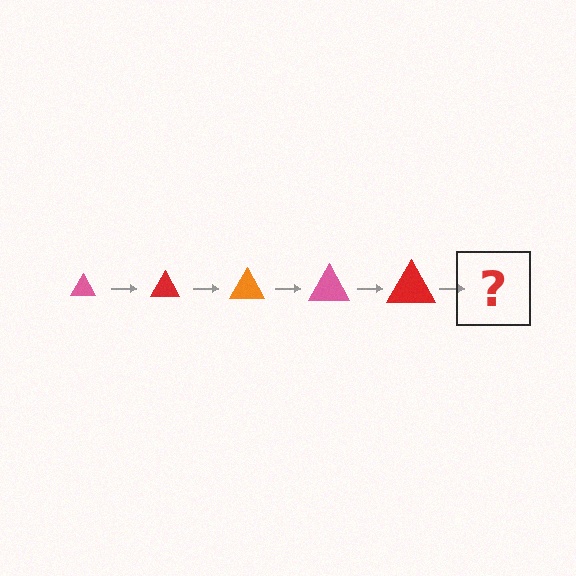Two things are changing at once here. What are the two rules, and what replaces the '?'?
The two rules are that the triangle grows larger each step and the color cycles through pink, red, and orange. The '?' should be an orange triangle, larger than the previous one.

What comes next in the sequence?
The next element should be an orange triangle, larger than the previous one.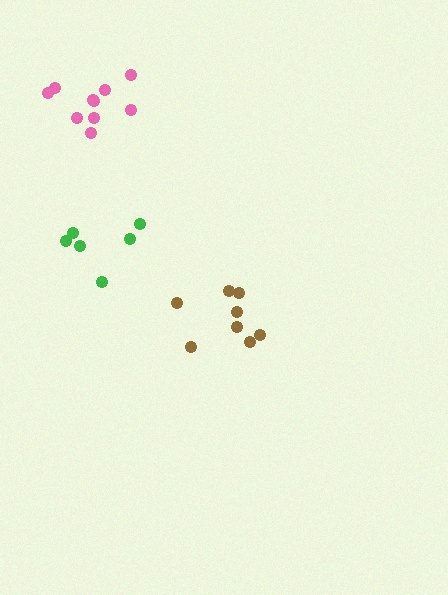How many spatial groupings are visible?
There are 3 spatial groupings.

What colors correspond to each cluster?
The clusters are colored: green, pink, brown.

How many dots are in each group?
Group 1: 6 dots, Group 2: 10 dots, Group 3: 8 dots (24 total).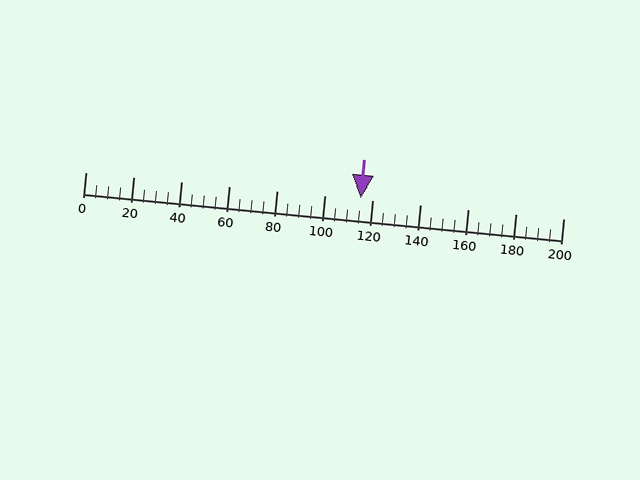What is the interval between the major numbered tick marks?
The major tick marks are spaced 20 units apart.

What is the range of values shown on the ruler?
The ruler shows values from 0 to 200.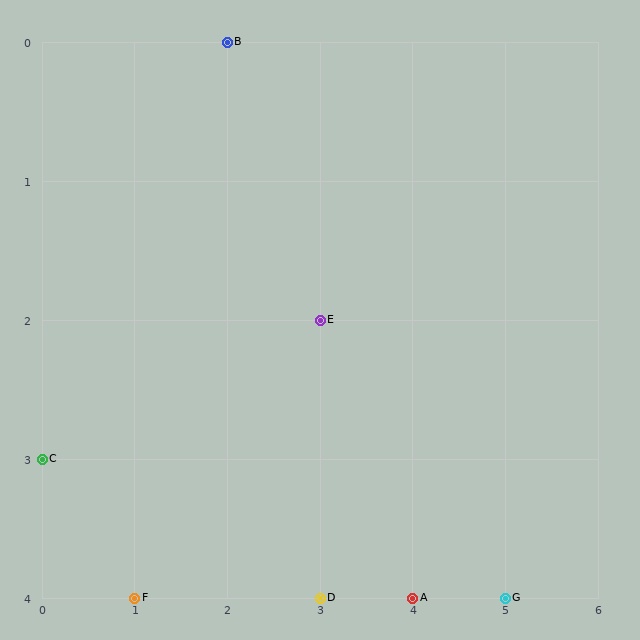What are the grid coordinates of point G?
Point G is at grid coordinates (5, 4).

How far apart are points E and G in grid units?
Points E and G are 2 columns and 2 rows apart (about 2.8 grid units diagonally).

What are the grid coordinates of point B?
Point B is at grid coordinates (2, 0).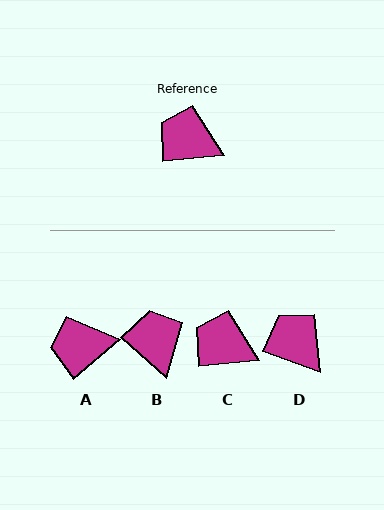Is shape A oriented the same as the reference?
No, it is off by about 34 degrees.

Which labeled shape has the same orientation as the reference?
C.